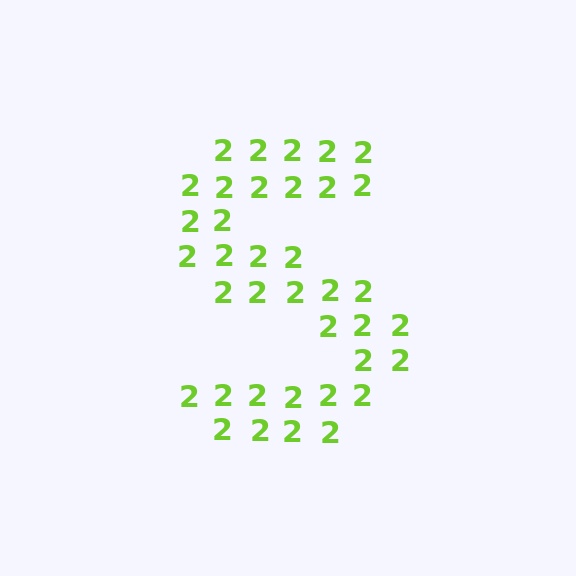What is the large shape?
The large shape is the letter S.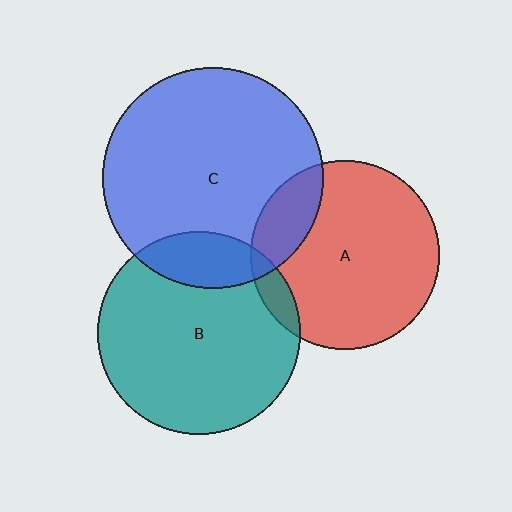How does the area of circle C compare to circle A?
Approximately 1.4 times.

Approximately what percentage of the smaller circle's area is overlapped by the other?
Approximately 15%.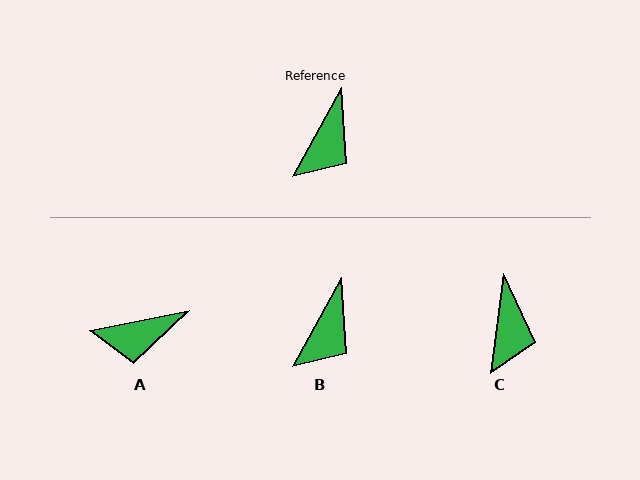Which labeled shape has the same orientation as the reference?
B.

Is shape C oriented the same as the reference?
No, it is off by about 21 degrees.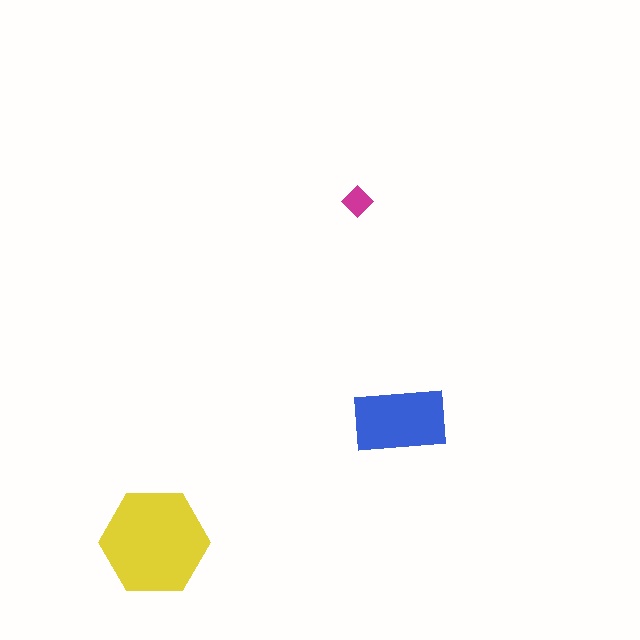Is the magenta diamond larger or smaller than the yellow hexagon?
Smaller.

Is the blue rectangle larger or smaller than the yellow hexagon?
Smaller.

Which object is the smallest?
The magenta diamond.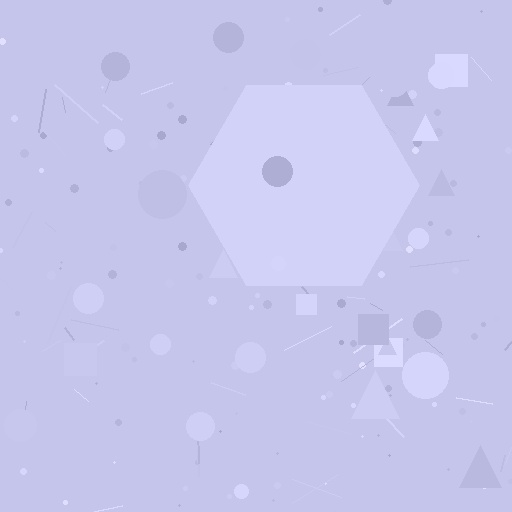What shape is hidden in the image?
A hexagon is hidden in the image.